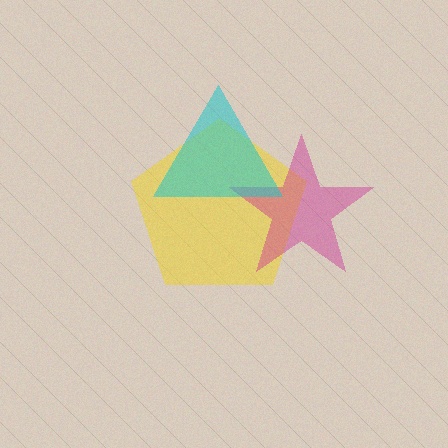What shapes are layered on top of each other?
The layered shapes are: a yellow pentagon, a magenta star, a cyan triangle.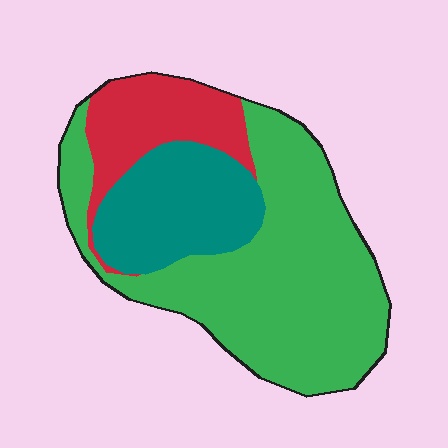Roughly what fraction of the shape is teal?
Teal takes up about one quarter (1/4) of the shape.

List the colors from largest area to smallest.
From largest to smallest: green, teal, red.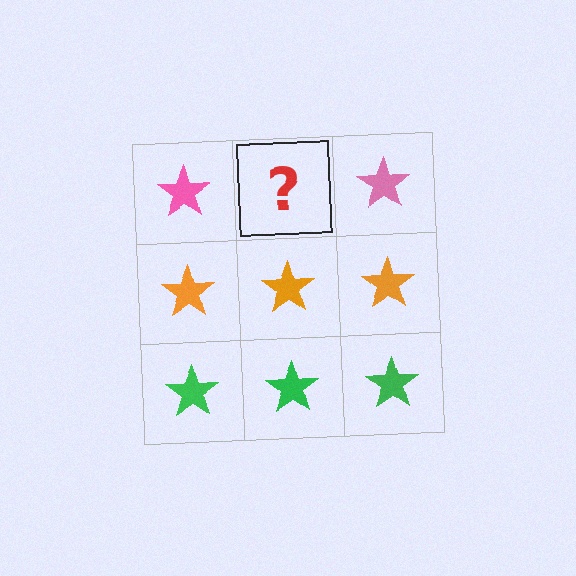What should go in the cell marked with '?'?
The missing cell should contain a pink star.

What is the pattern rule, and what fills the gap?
The rule is that each row has a consistent color. The gap should be filled with a pink star.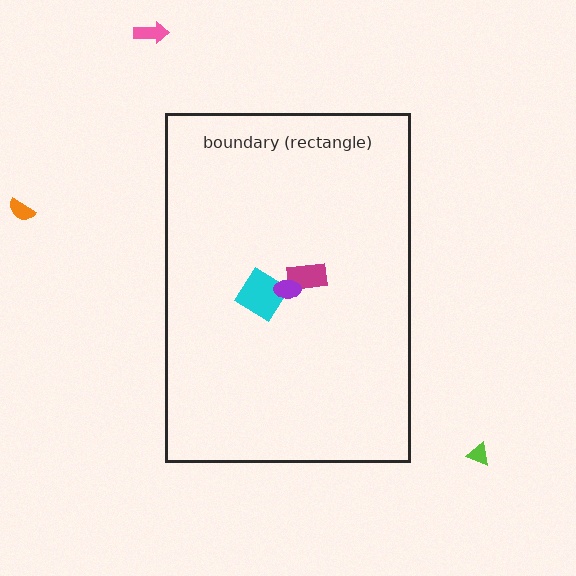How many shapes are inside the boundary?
3 inside, 3 outside.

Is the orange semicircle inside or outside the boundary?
Outside.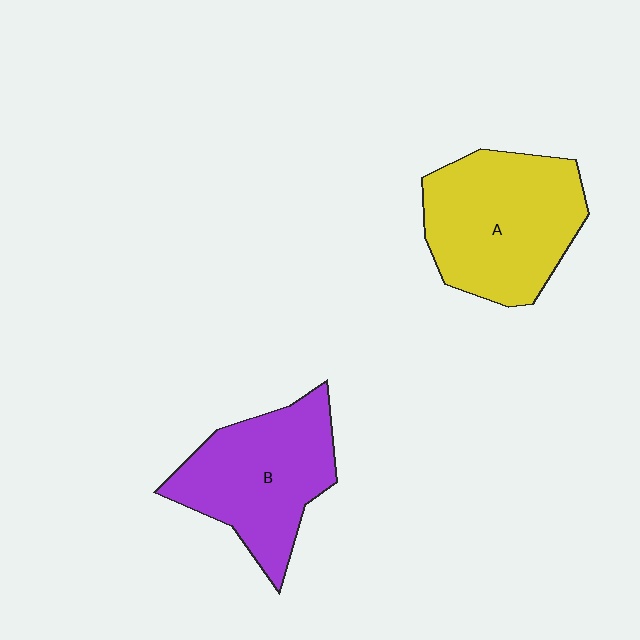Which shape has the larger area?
Shape A (yellow).